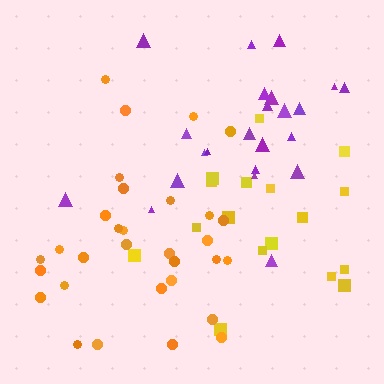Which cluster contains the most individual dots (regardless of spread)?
Orange (31).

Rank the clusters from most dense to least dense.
orange, purple, yellow.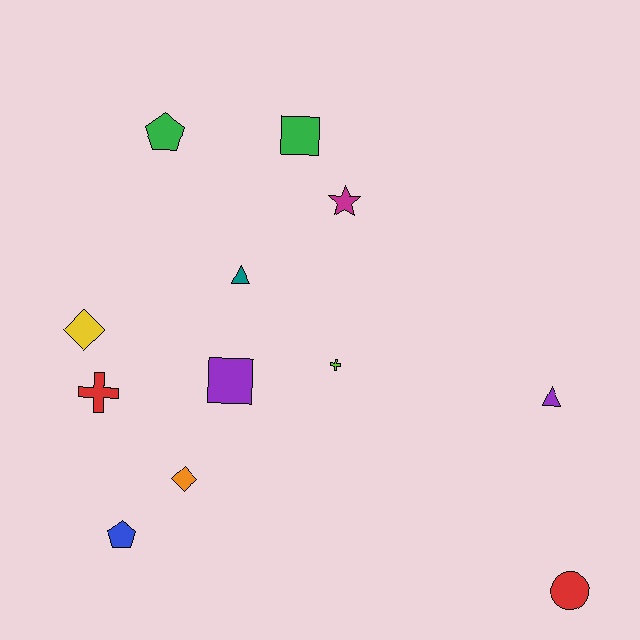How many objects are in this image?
There are 12 objects.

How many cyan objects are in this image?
There are no cyan objects.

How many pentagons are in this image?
There are 2 pentagons.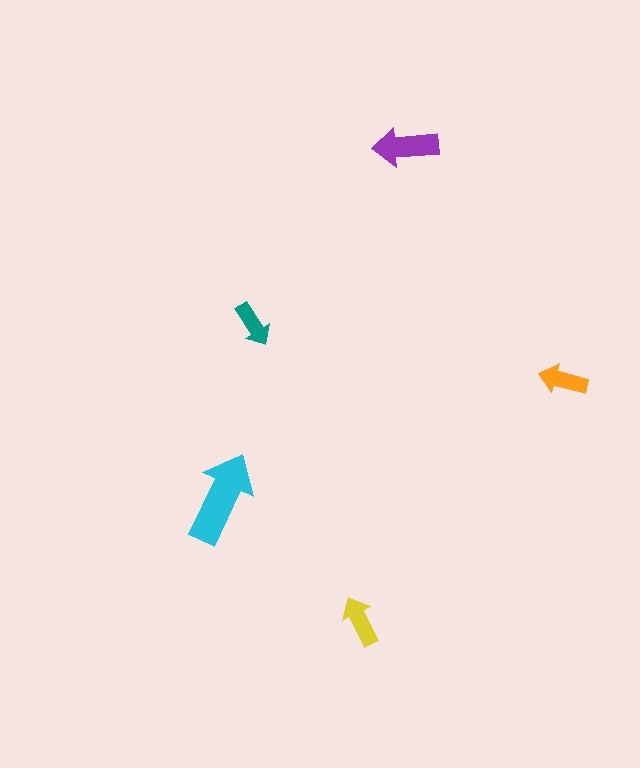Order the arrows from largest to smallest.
the cyan one, the purple one, the yellow one, the orange one, the teal one.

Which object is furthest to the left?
The cyan arrow is leftmost.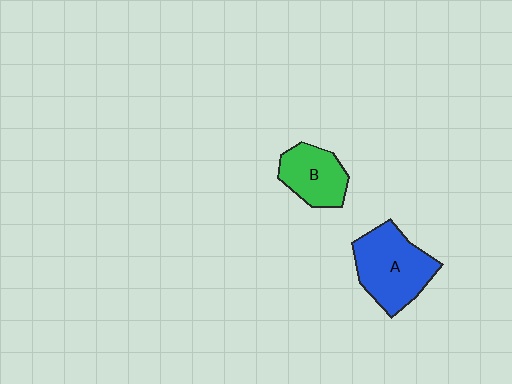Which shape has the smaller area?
Shape B (green).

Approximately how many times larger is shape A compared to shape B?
Approximately 1.5 times.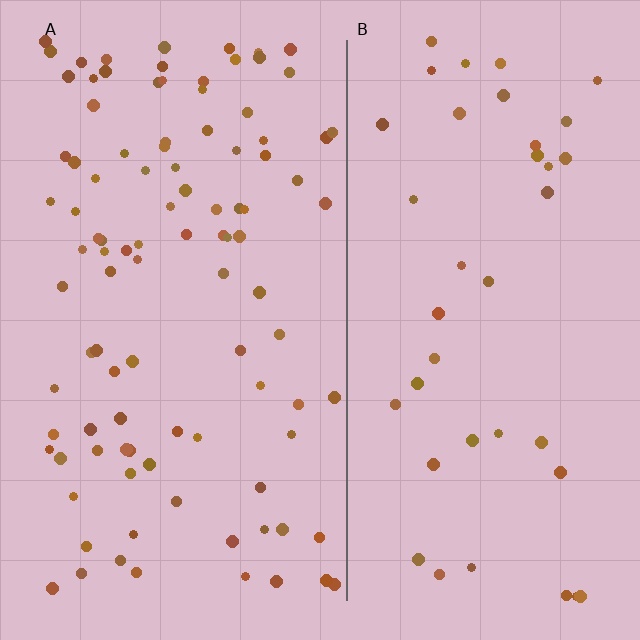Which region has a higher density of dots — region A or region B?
A (the left).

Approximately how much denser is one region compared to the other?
Approximately 2.6× — region A over region B.